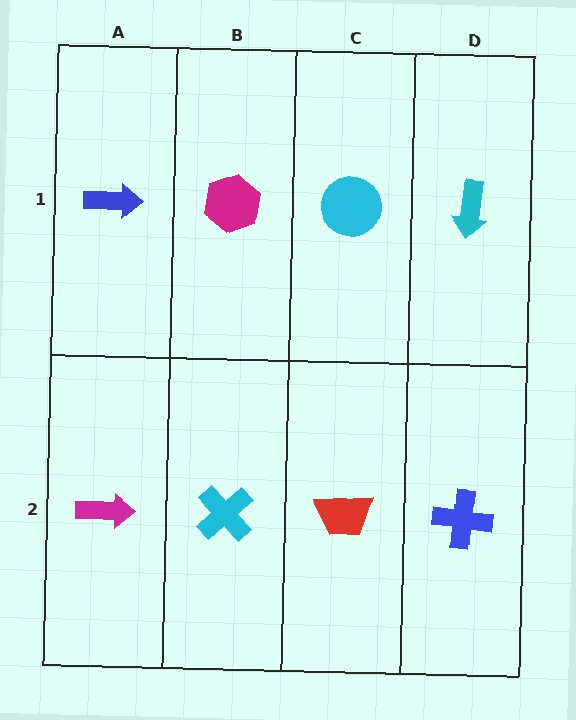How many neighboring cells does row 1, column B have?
3.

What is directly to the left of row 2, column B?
A magenta arrow.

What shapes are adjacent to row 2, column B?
A magenta hexagon (row 1, column B), a magenta arrow (row 2, column A), a red trapezoid (row 2, column C).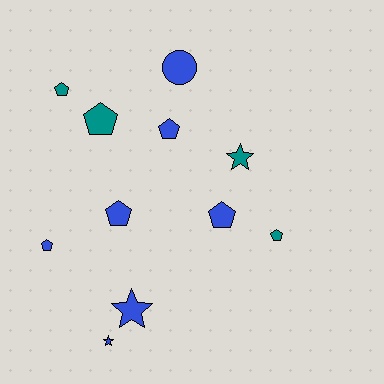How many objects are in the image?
There are 11 objects.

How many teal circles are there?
There are no teal circles.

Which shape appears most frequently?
Pentagon, with 7 objects.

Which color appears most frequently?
Blue, with 7 objects.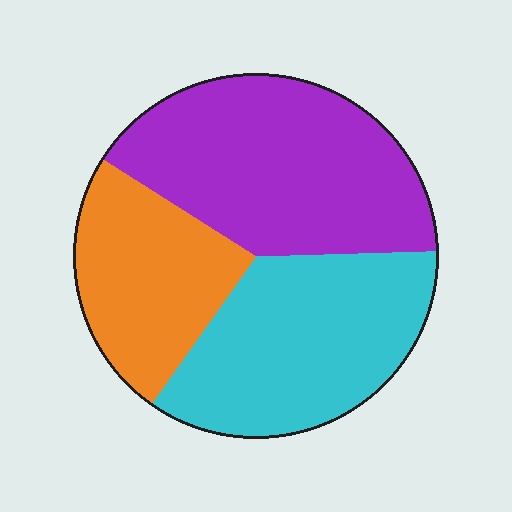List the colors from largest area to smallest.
From largest to smallest: purple, cyan, orange.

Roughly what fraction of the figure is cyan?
Cyan covers 35% of the figure.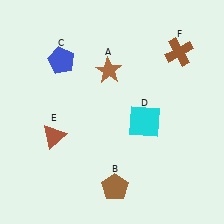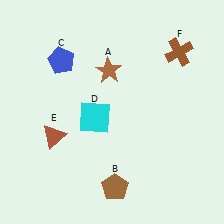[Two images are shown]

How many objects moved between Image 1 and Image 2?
1 object moved between the two images.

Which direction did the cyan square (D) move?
The cyan square (D) moved left.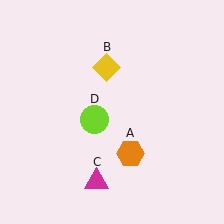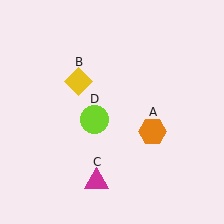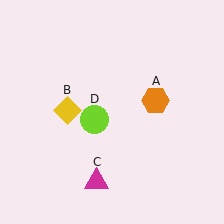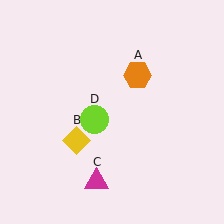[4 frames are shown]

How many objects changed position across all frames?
2 objects changed position: orange hexagon (object A), yellow diamond (object B).